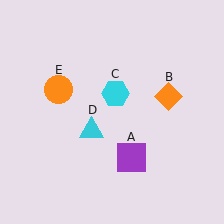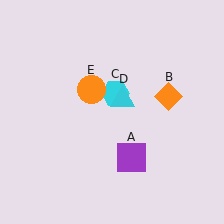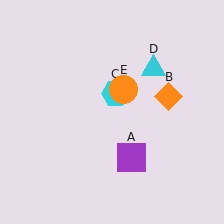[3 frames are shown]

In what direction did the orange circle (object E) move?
The orange circle (object E) moved right.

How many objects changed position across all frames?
2 objects changed position: cyan triangle (object D), orange circle (object E).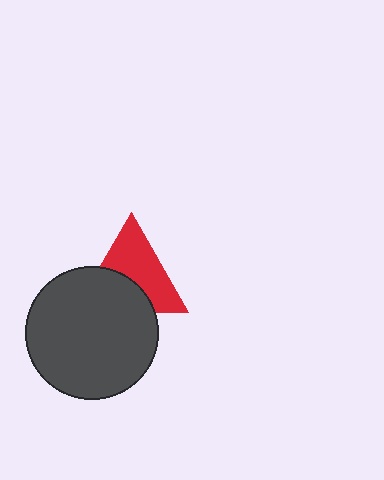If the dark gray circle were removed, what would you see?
You would see the complete red triangle.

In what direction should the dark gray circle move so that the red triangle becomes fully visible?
The dark gray circle should move down. That is the shortest direction to clear the overlap and leave the red triangle fully visible.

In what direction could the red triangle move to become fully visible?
The red triangle could move up. That would shift it out from behind the dark gray circle entirely.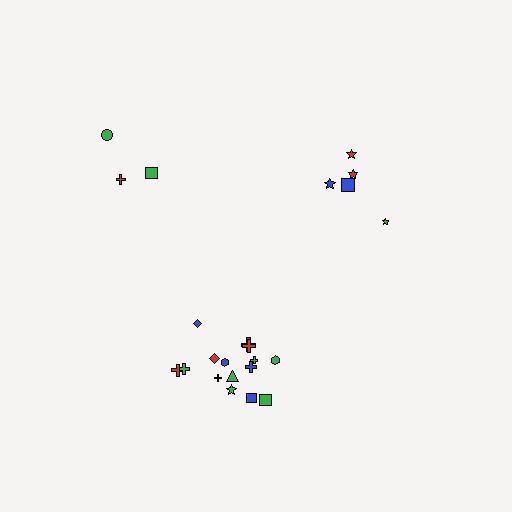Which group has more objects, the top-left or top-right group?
The top-right group.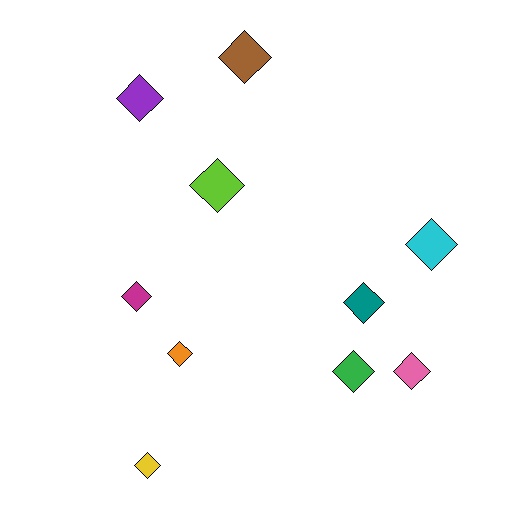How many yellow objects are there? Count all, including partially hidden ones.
There is 1 yellow object.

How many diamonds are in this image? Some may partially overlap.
There are 10 diamonds.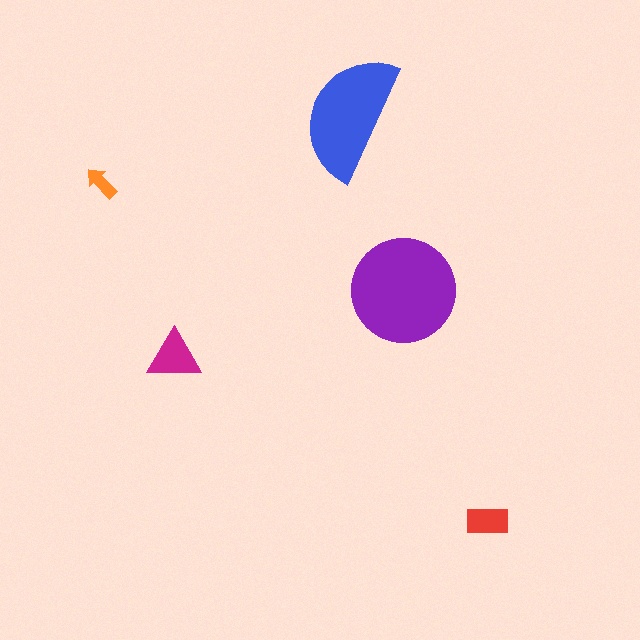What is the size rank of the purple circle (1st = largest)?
1st.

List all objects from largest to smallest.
The purple circle, the blue semicircle, the magenta triangle, the red rectangle, the orange arrow.